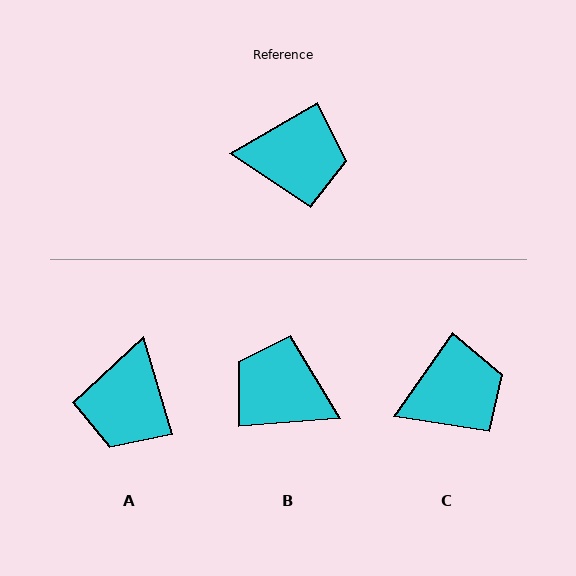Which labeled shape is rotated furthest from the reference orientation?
B, about 155 degrees away.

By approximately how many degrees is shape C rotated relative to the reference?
Approximately 24 degrees counter-clockwise.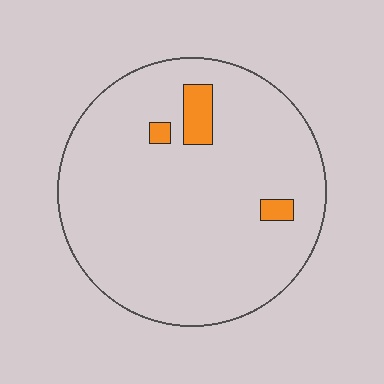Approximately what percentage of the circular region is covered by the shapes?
Approximately 5%.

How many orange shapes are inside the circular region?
3.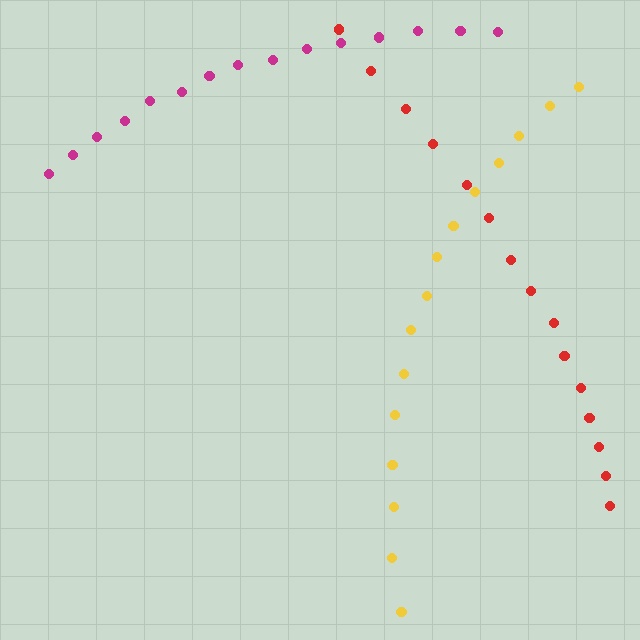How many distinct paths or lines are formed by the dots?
There are 3 distinct paths.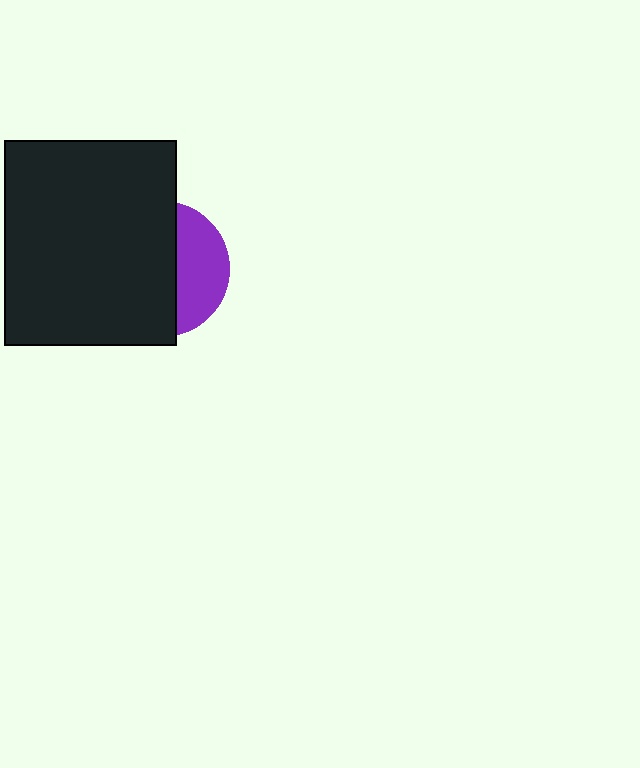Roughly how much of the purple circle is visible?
A small part of it is visible (roughly 36%).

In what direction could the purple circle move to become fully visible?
The purple circle could move right. That would shift it out from behind the black rectangle entirely.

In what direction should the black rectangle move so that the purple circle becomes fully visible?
The black rectangle should move left. That is the shortest direction to clear the overlap and leave the purple circle fully visible.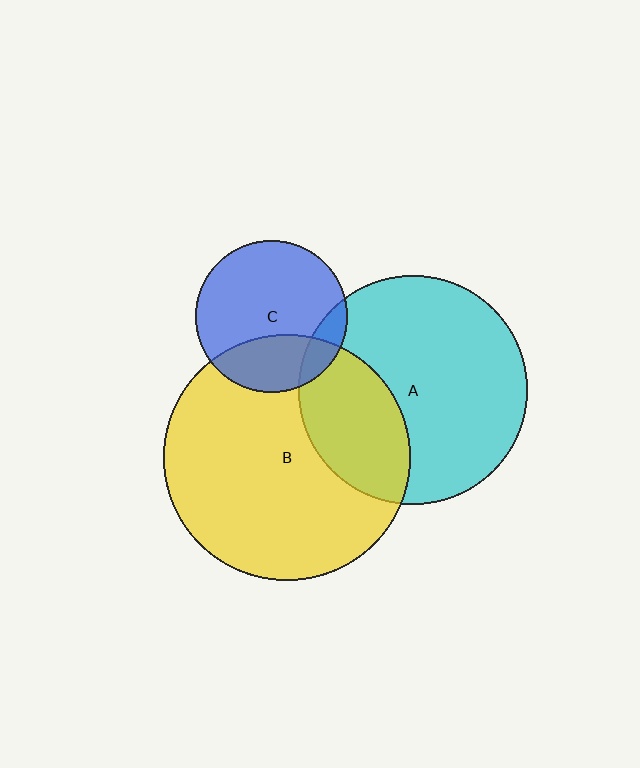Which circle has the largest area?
Circle B (yellow).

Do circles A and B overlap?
Yes.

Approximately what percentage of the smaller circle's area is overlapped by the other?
Approximately 30%.